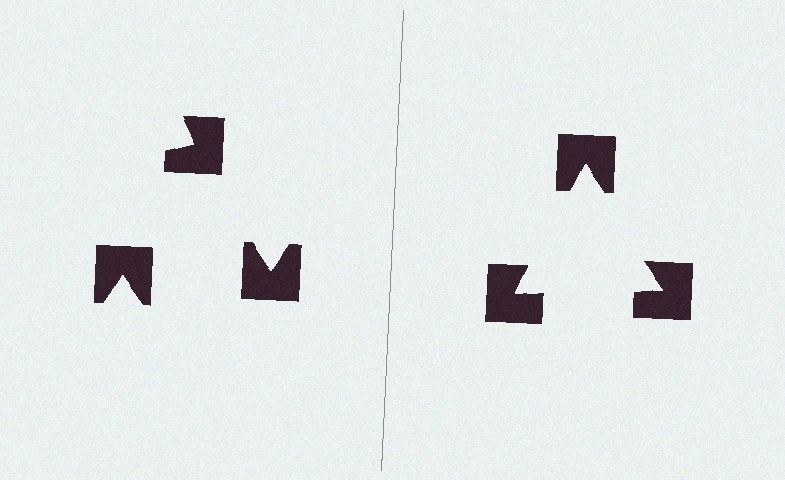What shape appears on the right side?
An illusory triangle.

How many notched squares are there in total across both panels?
6 — 3 on each side.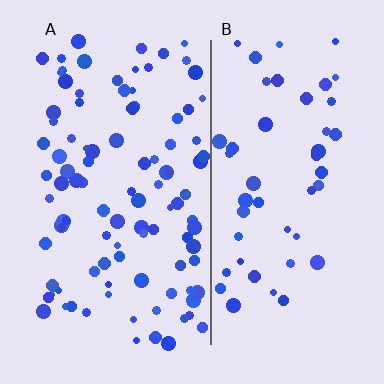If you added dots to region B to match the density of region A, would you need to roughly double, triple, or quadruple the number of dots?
Approximately double.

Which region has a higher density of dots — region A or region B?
A (the left).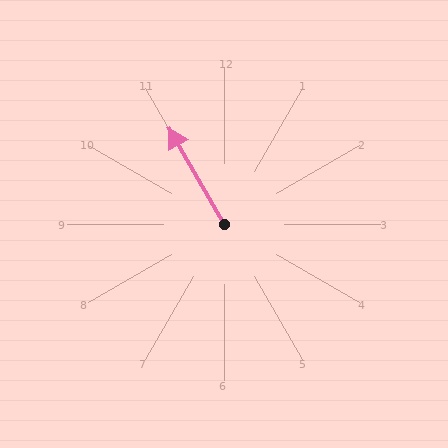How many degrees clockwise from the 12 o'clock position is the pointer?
Approximately 330 degrees.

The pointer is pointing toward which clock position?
Roughly 11 o'clock.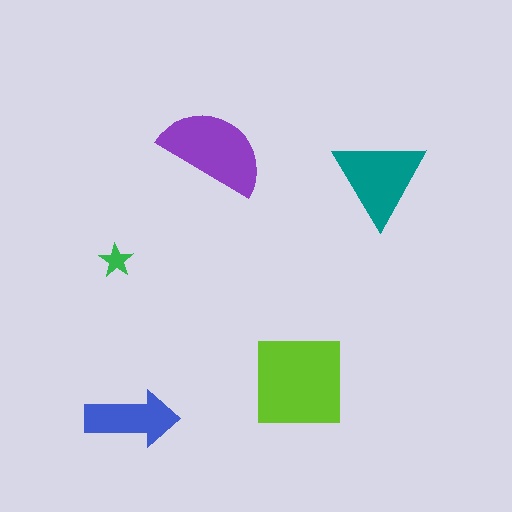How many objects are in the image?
There are 5 objects in the image.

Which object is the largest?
The lime square.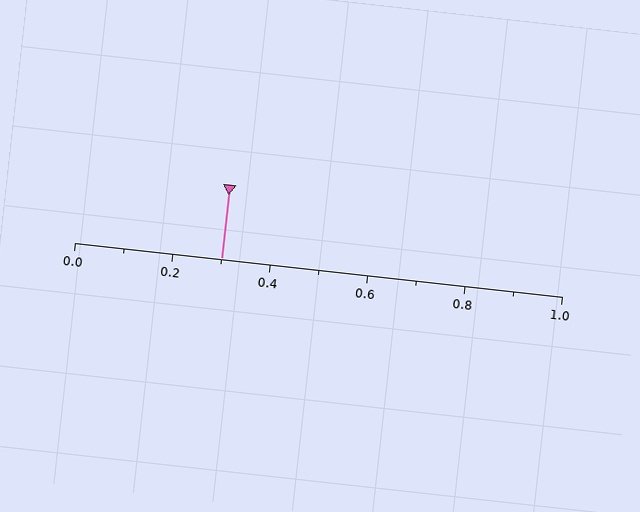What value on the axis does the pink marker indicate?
The marker indicates approximately 0.3.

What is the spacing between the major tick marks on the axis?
The major ticks are spaced 0.2 apart.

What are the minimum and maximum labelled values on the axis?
The axis runs from 0.0 to 1.0.